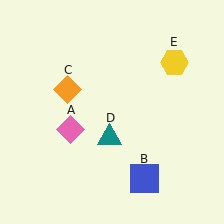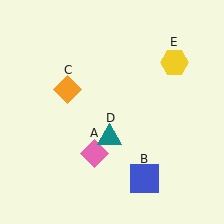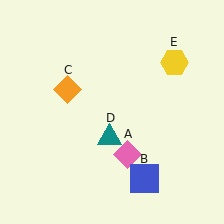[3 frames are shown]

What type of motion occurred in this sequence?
The pink diamond (object A) rotated counterclockwise around the center of the scene.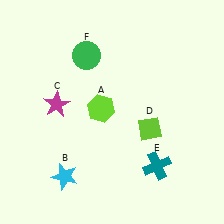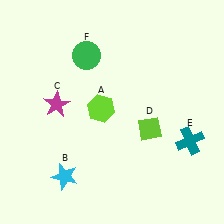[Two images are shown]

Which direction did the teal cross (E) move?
The teal cross (E) moved right.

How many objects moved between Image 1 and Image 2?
1 object moved between the two images.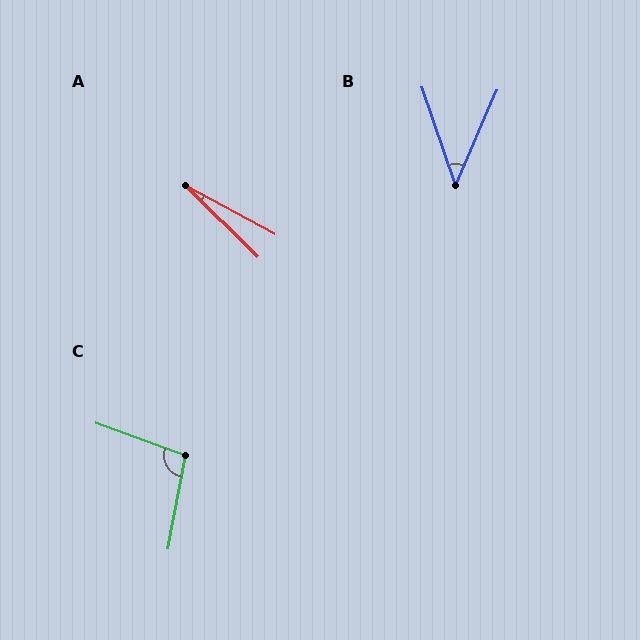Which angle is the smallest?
A, at approximately 16 degrees.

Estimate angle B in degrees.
Approximately 42 degrees.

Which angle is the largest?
C, at approximately 99 degrees.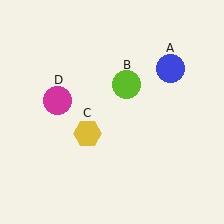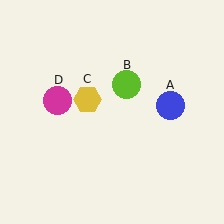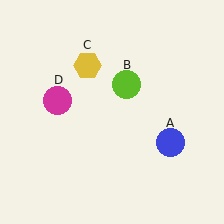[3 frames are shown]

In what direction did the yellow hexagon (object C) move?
The yellow hexagon (object C) moved up.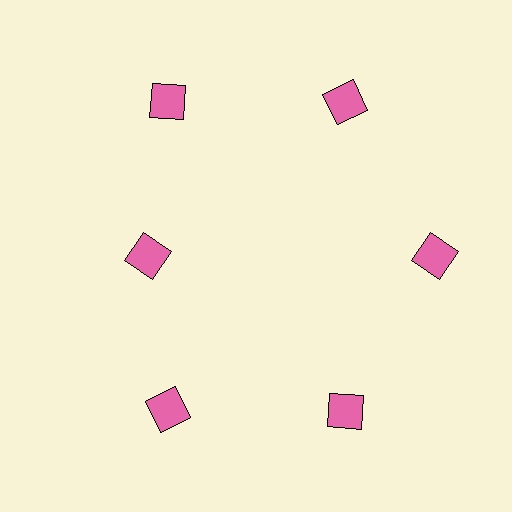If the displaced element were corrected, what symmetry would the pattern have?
It would have 6-fold rotational symmetry — the pattern would map onto itself every 60 degrees.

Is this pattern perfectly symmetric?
No. The 6 pink diamonds are arranged in a ring, but one element near the 9 o'clock position is pulled inward toward the center, breaking the 6-fold rotational symmetry.